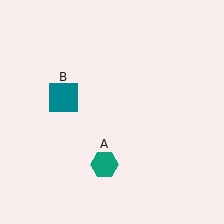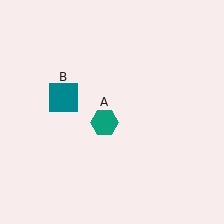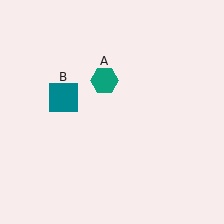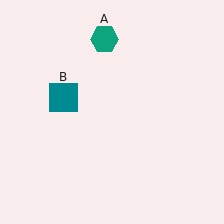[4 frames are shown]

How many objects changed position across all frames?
1 object changed position: teal hexagon (object A).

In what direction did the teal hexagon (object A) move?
The teal hexagon (object A) moved up.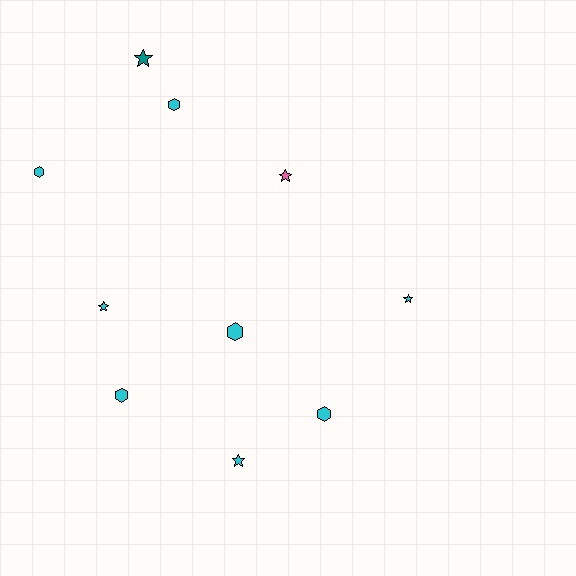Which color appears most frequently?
Cyan, with 8 objects.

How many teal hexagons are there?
There are no teal hexagons.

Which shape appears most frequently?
Star, with 5 objects.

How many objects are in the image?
There are 10 objects.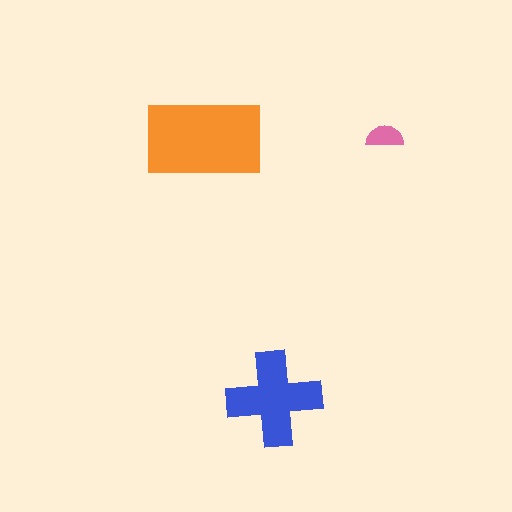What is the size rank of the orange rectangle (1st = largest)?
1st.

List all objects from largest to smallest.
The orange rectangle, the blue cross, the pink semicircle.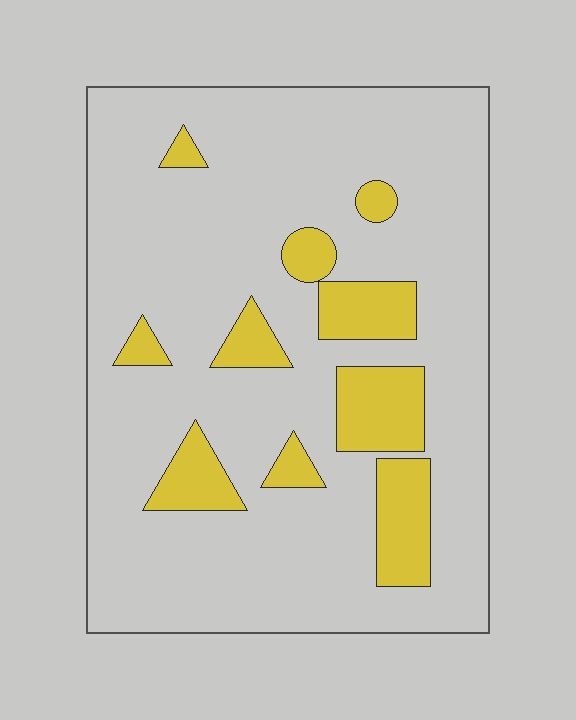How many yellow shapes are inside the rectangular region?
10.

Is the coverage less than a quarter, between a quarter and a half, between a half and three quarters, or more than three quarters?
Less than a quarter.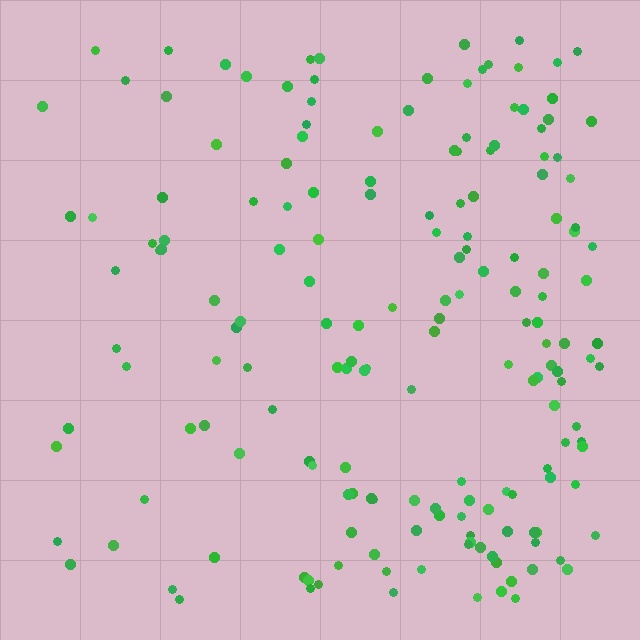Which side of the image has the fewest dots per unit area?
The left.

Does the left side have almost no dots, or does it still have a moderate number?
Still a moderate number, just noticeably fewer than the right.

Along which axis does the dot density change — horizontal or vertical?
Horizontal.